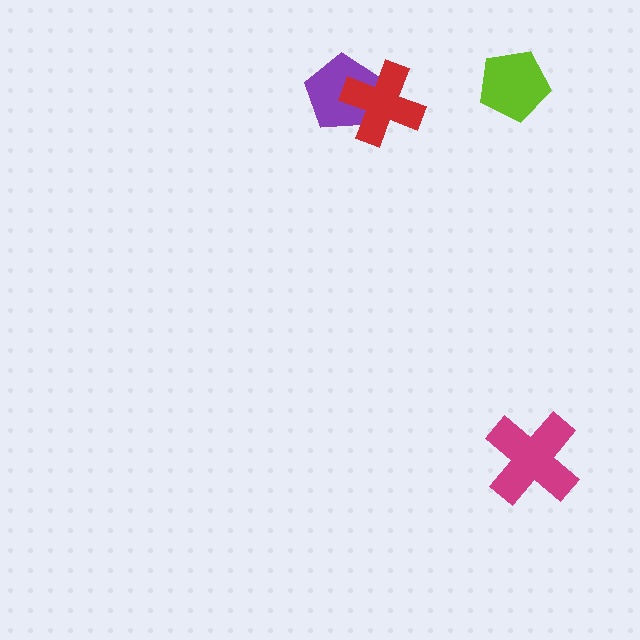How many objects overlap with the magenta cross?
0 objects overlap with the magenta cross.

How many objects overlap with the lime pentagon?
0 objects overlap with the lime pentagon.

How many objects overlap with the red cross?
1 object overlaps with the red cross.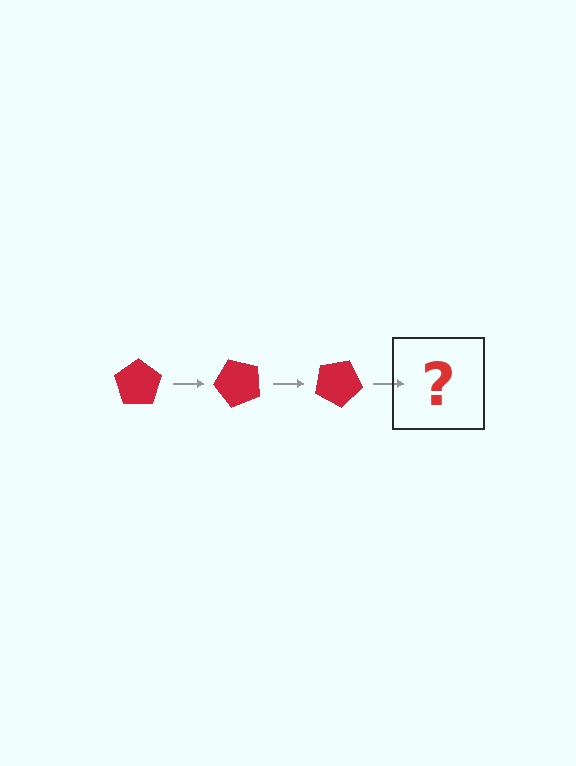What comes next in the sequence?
The next element should be a red pentagon rotated 150 degrees.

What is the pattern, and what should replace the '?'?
The pattern is that the pentagon rotates 50 degrees each step. The '?' should be a red pentagon rotated 150 degrees.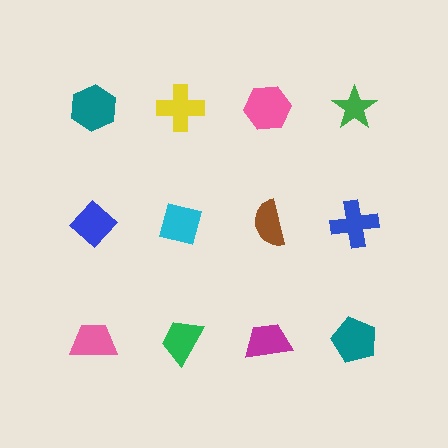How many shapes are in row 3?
4 shapes.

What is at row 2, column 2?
A cyan square.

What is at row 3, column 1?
A pink trapezoid.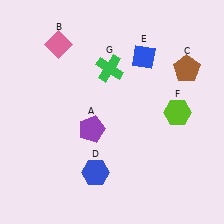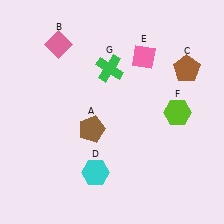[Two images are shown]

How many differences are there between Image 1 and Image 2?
There are 3 differences between the two images.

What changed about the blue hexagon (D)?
In Image 1, D is blue. In Image 2, it changed to cyan.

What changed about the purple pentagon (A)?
In Image 1, A is purple. In Image 2, it changed to brown.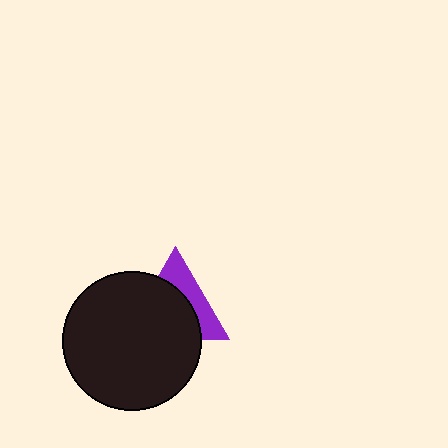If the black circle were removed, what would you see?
You would see the complete purple triangle.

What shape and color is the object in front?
The object in front is a black circle.